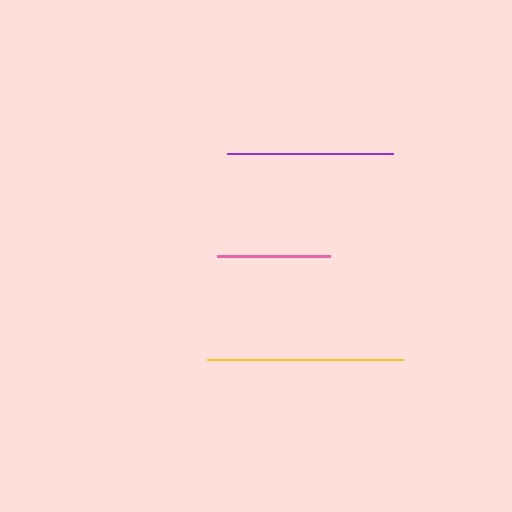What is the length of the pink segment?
The pink segment is approximately 113 pixels long.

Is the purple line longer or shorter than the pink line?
The purple line is longer than the pink line.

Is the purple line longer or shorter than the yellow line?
The yellow line is longer than the purple line.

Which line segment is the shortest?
The pink line is the shortest at approximately 113 pixels.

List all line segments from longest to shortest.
From longest to shortest: yellow, purple, pink.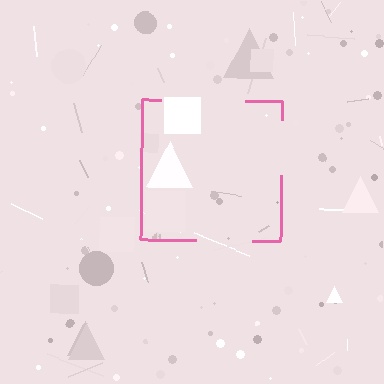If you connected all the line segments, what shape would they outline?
They would outline a square.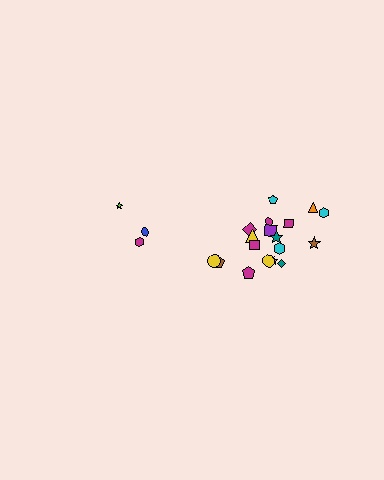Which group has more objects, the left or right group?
The right group.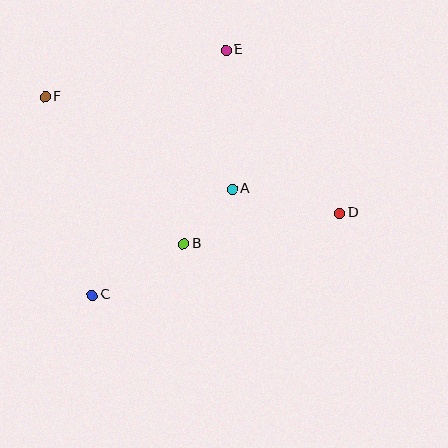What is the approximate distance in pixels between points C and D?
The distance between C and D is approximately 260 pixels.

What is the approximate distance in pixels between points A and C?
The distance between A and C is approximately 175 pixels.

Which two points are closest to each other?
Points A and B are closest to each other.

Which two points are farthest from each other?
Points D and F are farthest from each other.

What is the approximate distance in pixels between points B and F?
The distance between B and F is approximately 201 pixels.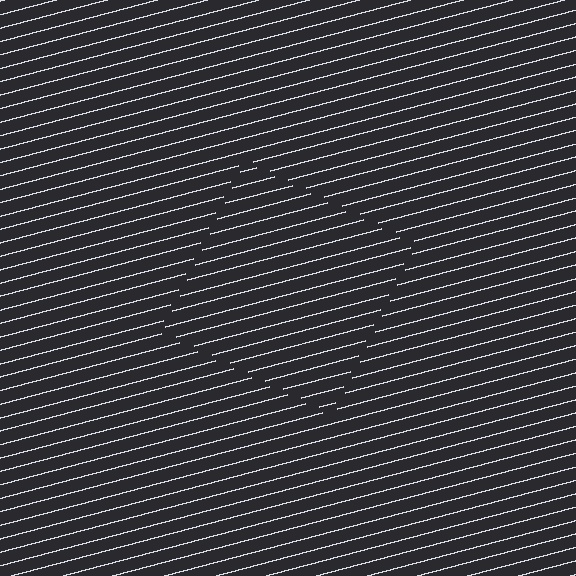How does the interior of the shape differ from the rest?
The interior of the shape contains the same grating, shifted by half a period — the contour is defined by the phase discontinuity where line-ends from the inner and outer gratings abut.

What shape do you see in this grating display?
An illusory square. The interior of the shape contains the same grating, shifted by half a period — the contour is defined by the phase discontinuity where line-ends from the inner and outer gratings abut.